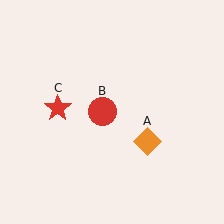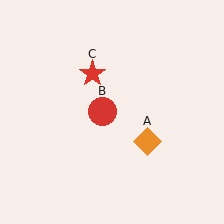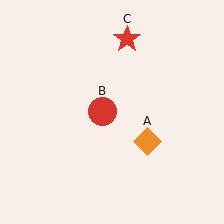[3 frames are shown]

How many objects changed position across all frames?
1 object changed position: red star (object C).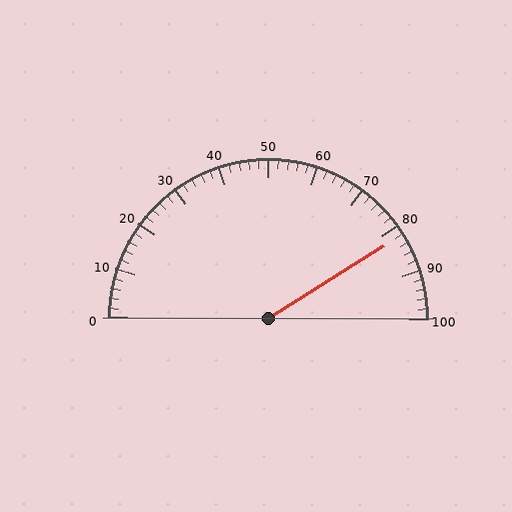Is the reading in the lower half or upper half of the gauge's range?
The reading is in the upper half of the range (0 to 100).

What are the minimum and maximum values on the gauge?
The gauge ranges from 0 to 100.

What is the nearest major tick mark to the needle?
The nearest major tick mark is 80.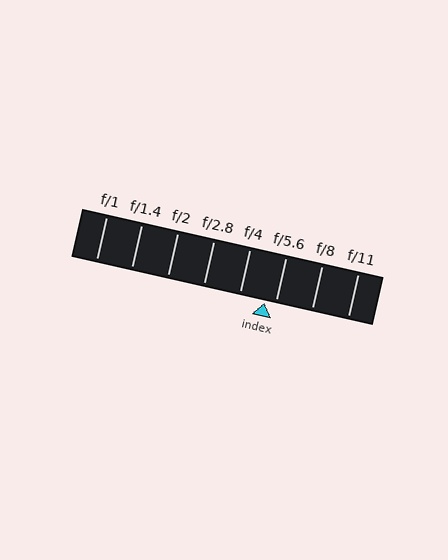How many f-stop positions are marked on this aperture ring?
There are 8 f-stop positions marked.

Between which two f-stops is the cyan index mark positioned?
The index mark is between f/4 and f/5.6.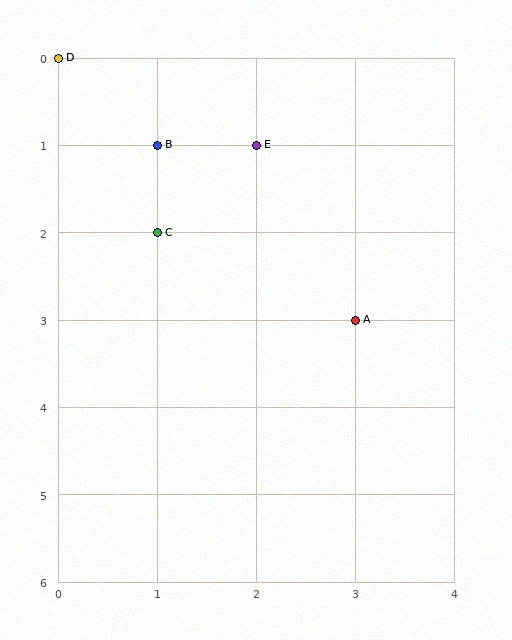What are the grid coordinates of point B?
Point B is at grid coordinates (1, 1).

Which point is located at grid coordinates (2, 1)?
Point E is at (2, 1).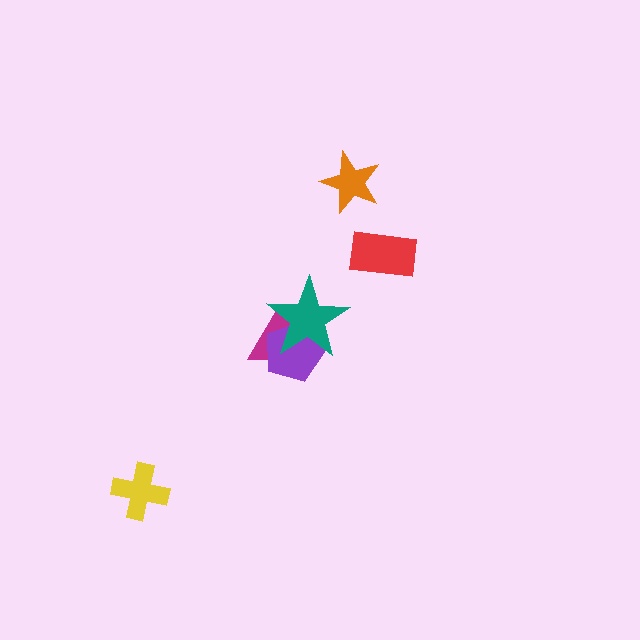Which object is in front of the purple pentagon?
The teal star is in front of the purple pentagon.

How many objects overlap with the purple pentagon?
2 objects overlap with the purple pentagon.